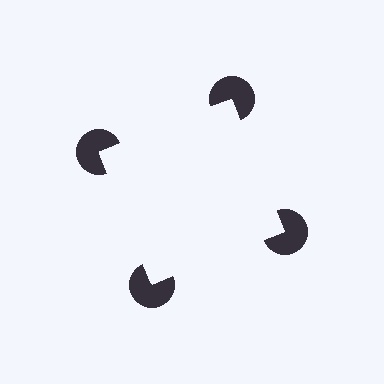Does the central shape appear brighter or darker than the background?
It typically appears slightly brighter than the background, even though no actual brightness change is drawn.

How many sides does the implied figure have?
4 sides.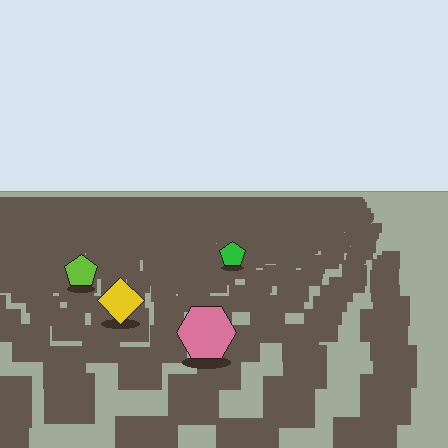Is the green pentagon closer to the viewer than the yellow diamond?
No. The yellow diamond is closer — you can tell from the texture gradient: the ground texture is coarser near it.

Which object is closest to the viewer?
The pink hexagon is closest. The texture marks near it are larger and more spread out.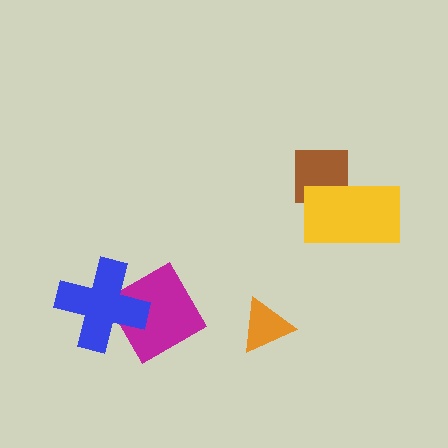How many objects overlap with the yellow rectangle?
1 object overlaps with the yellow rectangle.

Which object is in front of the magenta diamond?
The blue cross is in front of the magenta diamond.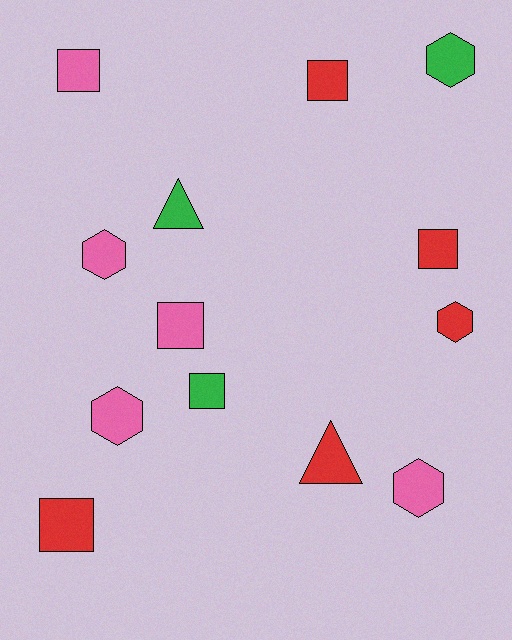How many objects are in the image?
There are 13 objects.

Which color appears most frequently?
Red, with 5 objects.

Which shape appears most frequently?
Square, with 6 objects.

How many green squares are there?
There is 1 green square.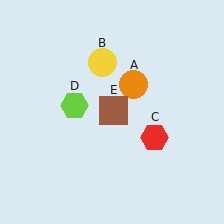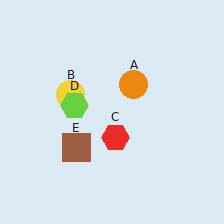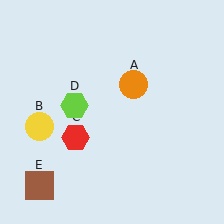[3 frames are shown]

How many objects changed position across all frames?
3 objects changed position: yellow circle (object B), red hexagon (object C), brown square (object E).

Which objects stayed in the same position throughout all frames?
Orange circle (object A) and lime hexagon (object D) remained stationary.